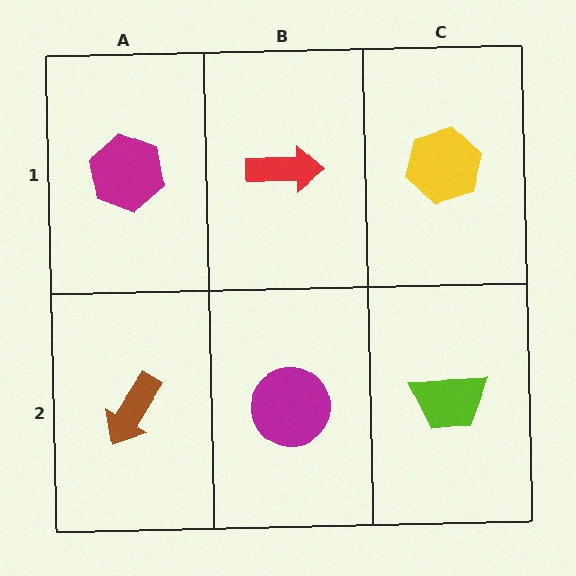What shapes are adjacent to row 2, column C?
A yellow hexagon (row 1, column C), a magenta circle (row 2, column B).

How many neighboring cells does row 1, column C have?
2.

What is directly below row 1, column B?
A magenta circle.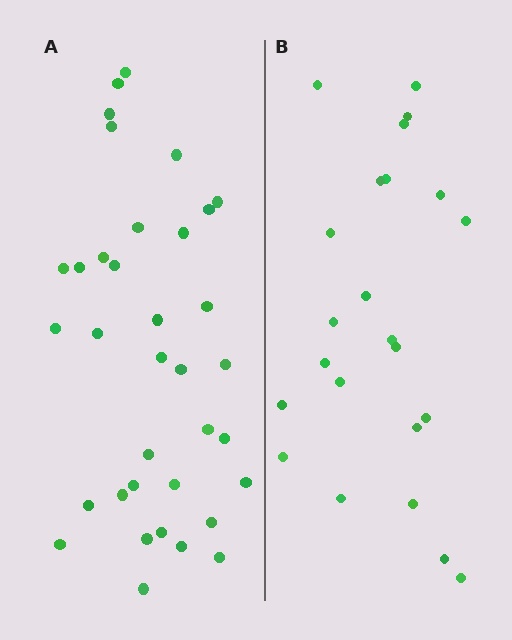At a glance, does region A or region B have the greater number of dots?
Region A (the left region) has more dots.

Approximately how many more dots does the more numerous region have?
Region A has roughly 12 or so more dots than region B.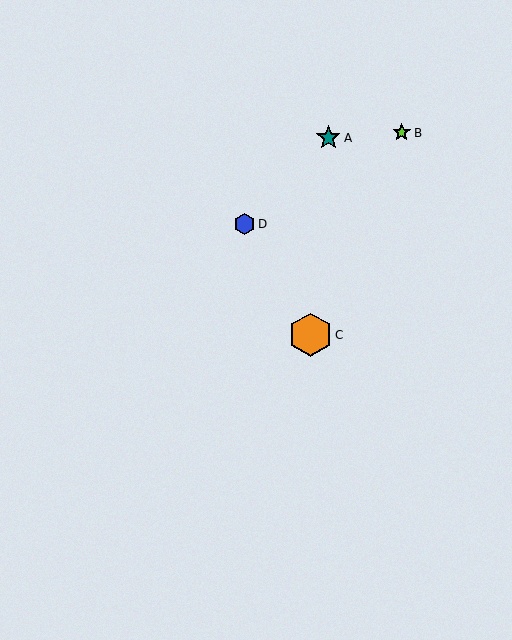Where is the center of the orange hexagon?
The center of the orange hexagon is at (311, 335).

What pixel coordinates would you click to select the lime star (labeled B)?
Click at (402, 133) to select the lime star B.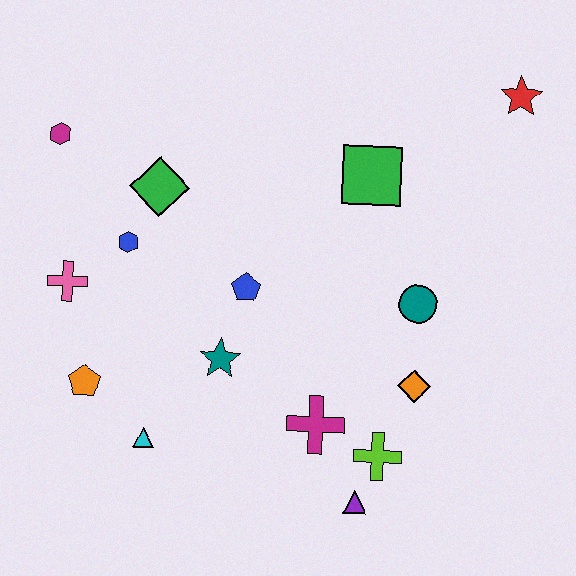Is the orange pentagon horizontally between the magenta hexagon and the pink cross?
No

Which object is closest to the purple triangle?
The lime cross is closest to the purple triangle.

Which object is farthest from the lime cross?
The magenta hexagon is farthest from the lime cross.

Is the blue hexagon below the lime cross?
No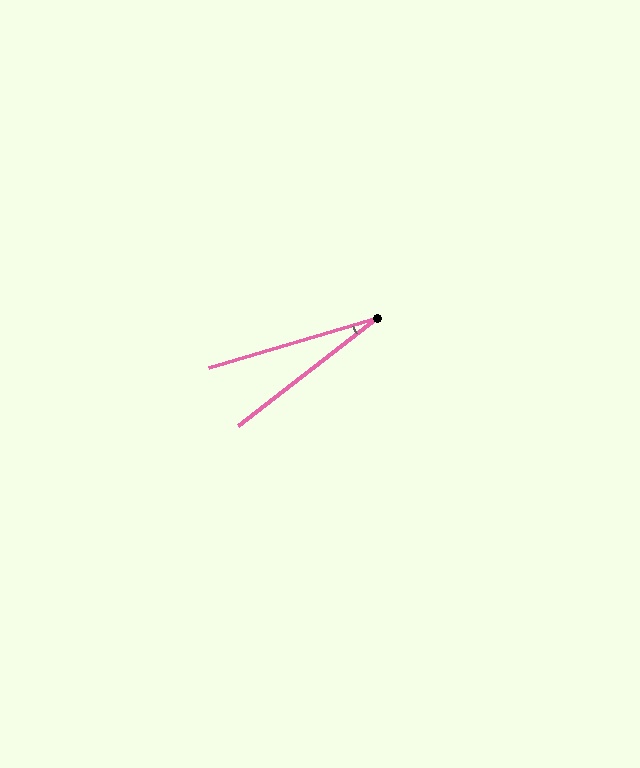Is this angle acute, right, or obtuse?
It is acute.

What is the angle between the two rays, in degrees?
Approximately 21 degrees.